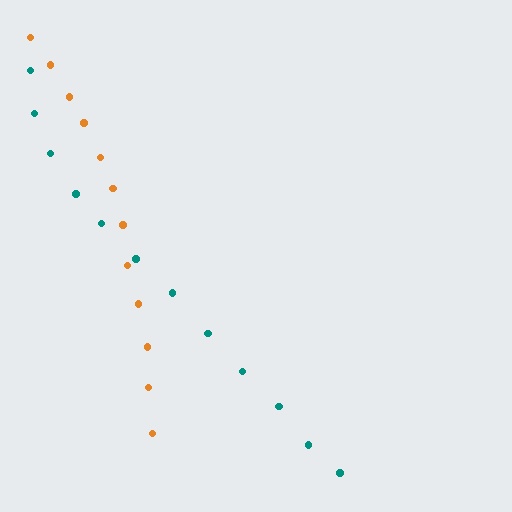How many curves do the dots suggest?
There are 2 distinct paths.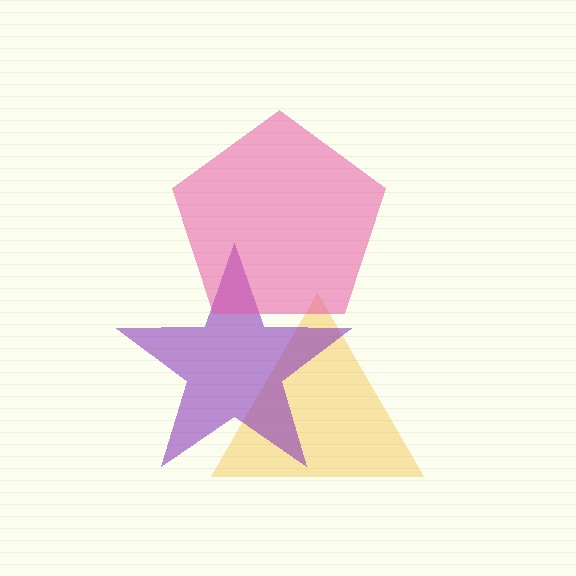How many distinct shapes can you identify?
There are 3 distinct shapes: a yellow triangle, a purple star, a pink pentagon.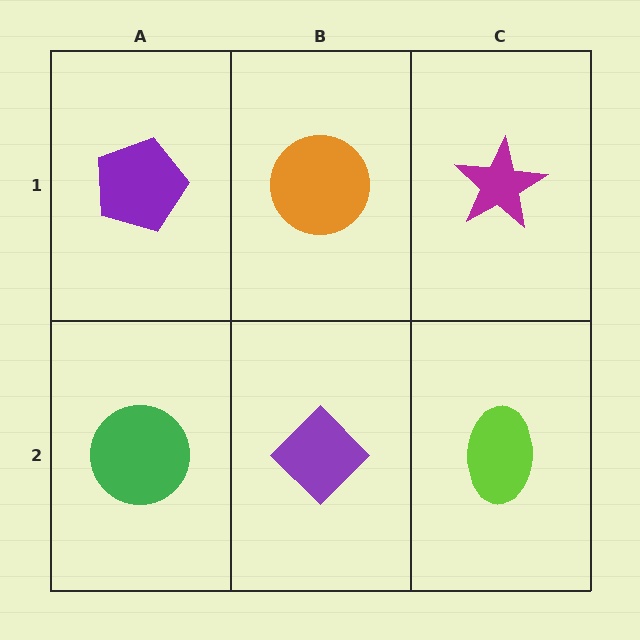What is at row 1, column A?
A purple pentagon.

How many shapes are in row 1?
3 shapes.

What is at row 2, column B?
A purple diamond.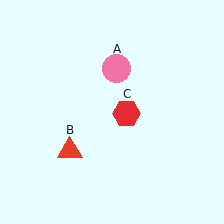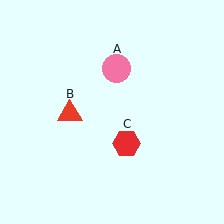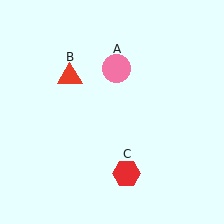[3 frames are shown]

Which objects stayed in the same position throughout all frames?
Pink circle (object A) remained stationary.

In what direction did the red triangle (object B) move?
The red triangle (object B) moved up.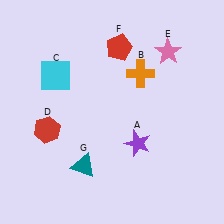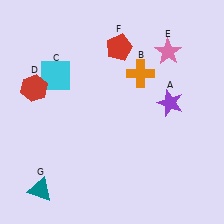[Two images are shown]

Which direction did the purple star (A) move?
The purple star (A) moved up.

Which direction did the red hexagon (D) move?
The red hexagon (D) moved up.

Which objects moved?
The objects that moved are: the purple star (A), the red hexagon (D), the teal triangle (G).